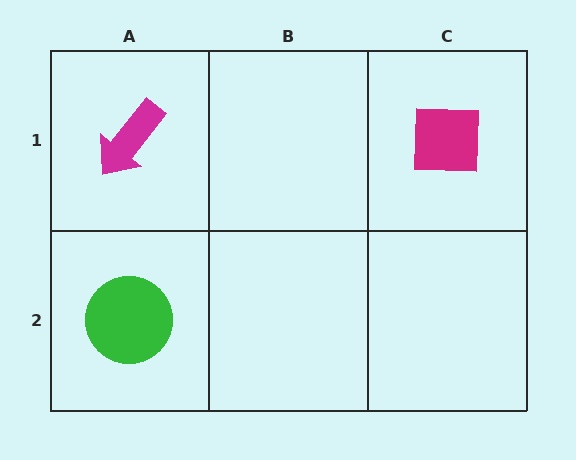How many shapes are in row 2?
1 shape.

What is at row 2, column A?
A green circle.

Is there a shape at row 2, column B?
No, that cell is empty.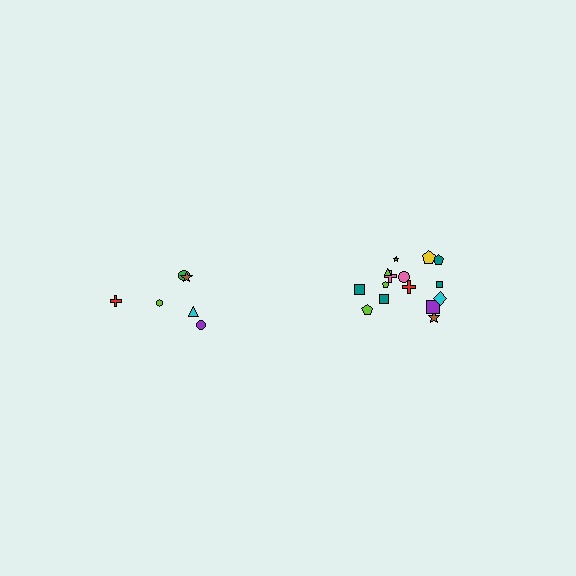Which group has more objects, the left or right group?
The right group.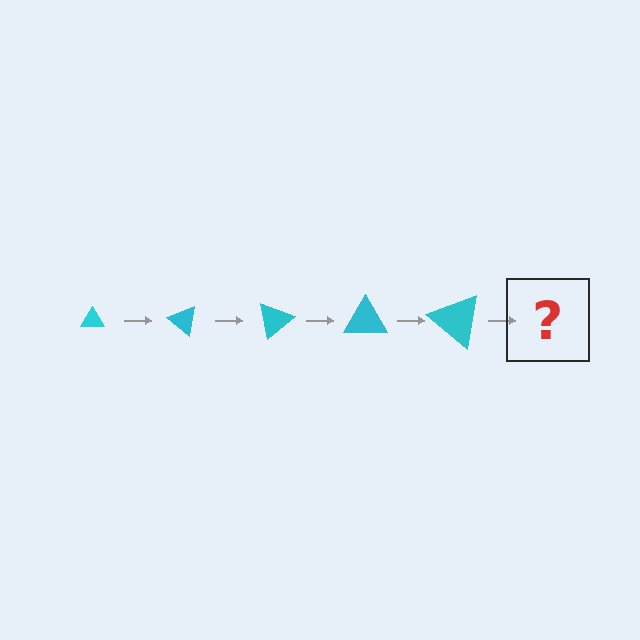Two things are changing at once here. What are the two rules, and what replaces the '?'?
The two rules are that the triangle grows larger each step and it rotates 40 degrees each step. The '?' should be a triangle, larger than the previous one and rotated 200 degrees from the start.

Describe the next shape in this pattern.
It should be a triangle, larger than the previous one and rotated 200 degrees from the start.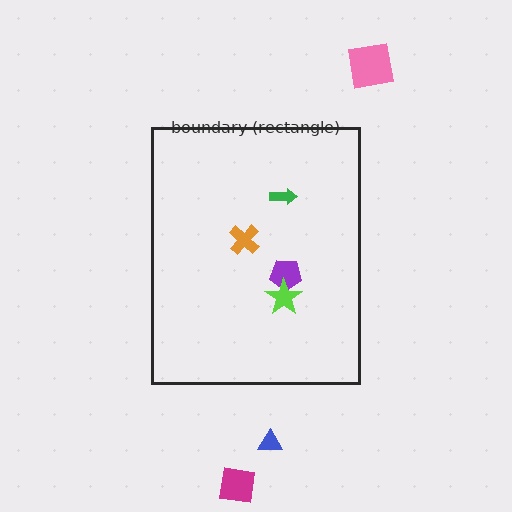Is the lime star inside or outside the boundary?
Inside.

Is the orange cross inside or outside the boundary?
Inside.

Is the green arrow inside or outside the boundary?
Inside.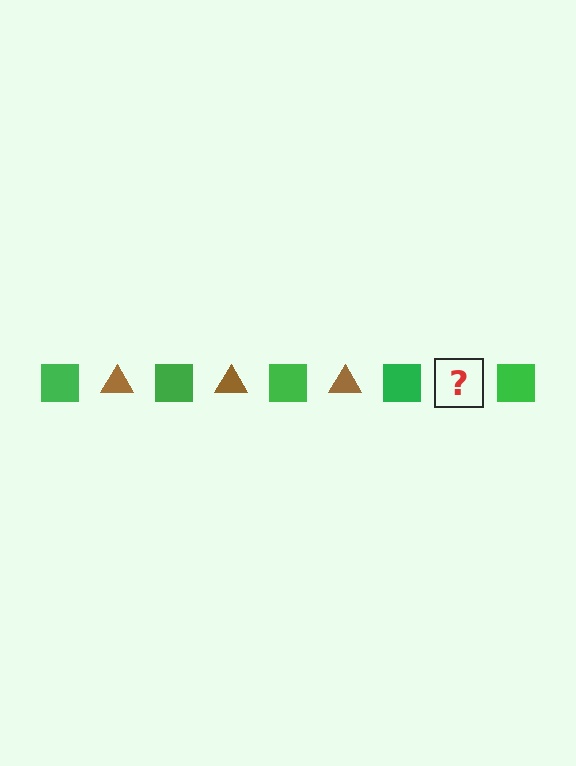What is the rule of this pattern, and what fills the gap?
The rule is that the pattern alternates between green square and brown triangle. The gap should be filled with a brown triangle.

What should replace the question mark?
The question mark should be replaced with a brown triangle.